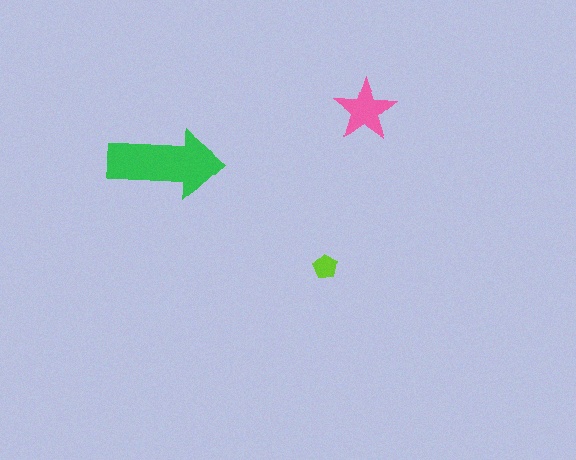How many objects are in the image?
There are 3 objects in the image.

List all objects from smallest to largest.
The lime pentagon, the pink star, the green arrow.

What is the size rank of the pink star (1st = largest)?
2nd.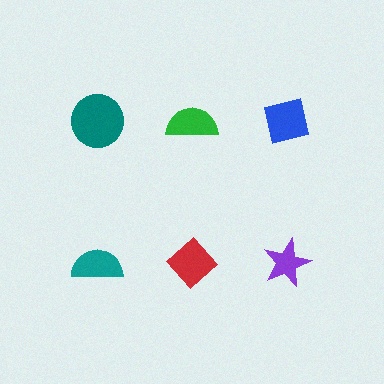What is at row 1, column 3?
A blue square.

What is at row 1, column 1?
A teal circle.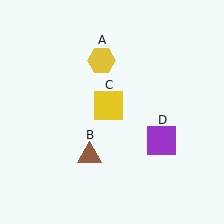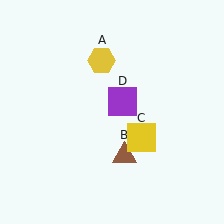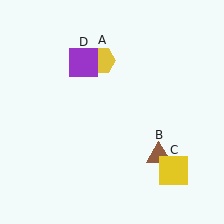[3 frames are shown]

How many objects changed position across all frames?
3 objects changed position: brown triangle (object B), yellow square (object C), purple square (object D).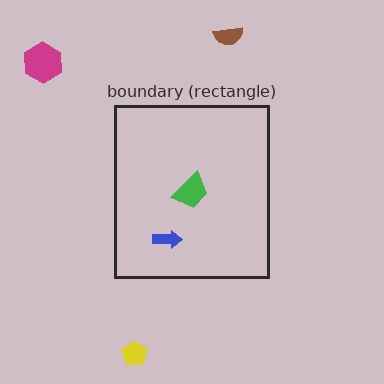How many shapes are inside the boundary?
2 inside, 3 outside.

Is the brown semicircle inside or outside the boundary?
Outside.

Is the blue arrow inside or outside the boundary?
Inside.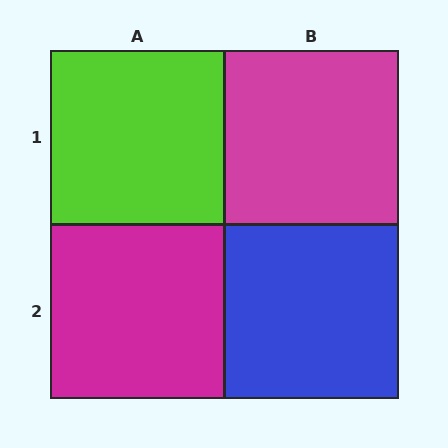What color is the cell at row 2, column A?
Magenta.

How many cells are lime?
1 cell is lime.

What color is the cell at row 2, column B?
Blue.